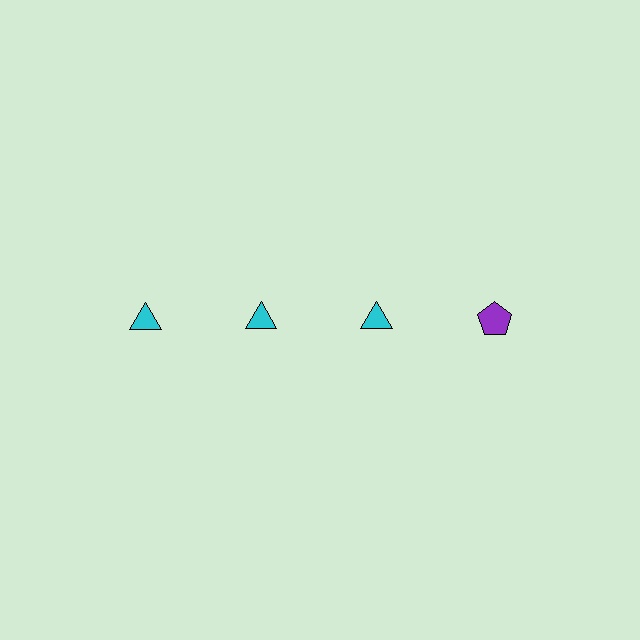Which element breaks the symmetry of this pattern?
The purple pentagon in the top row, second from right column breaks the symmetry. All other shapes are cyan triangles.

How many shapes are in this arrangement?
There are 4 shapes arranged in a grid pattern.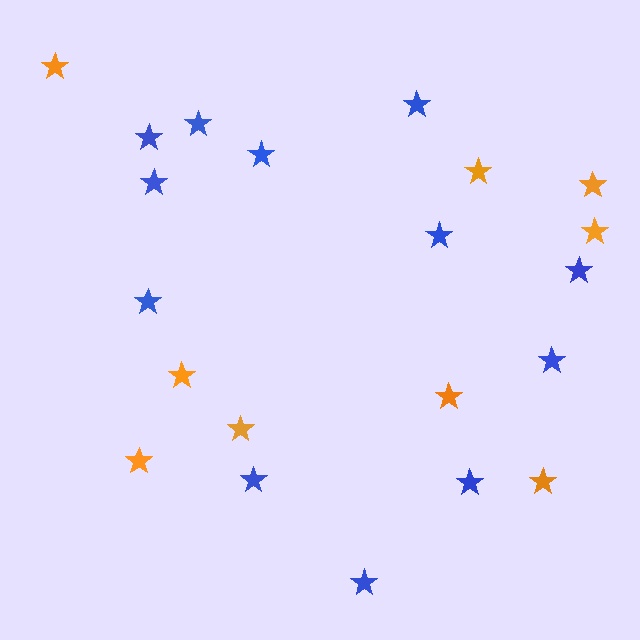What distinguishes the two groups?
There are 2 groups: one group of orange stars (9) and one group of blue stars (12).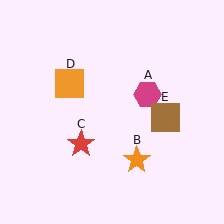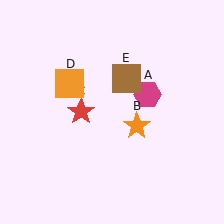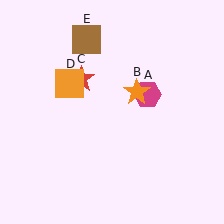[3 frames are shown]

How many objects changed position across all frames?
3 objects changed position: orange star (object B), red star (object C), brown square (object E).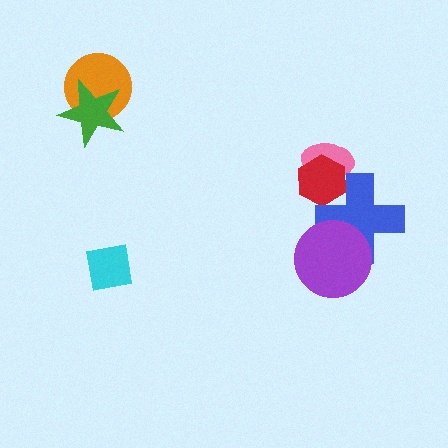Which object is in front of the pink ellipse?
The red hexagon is in front of the pink ellipse.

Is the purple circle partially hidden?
No, no other shape covers it.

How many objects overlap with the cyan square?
0 objects overlap with the cyan square.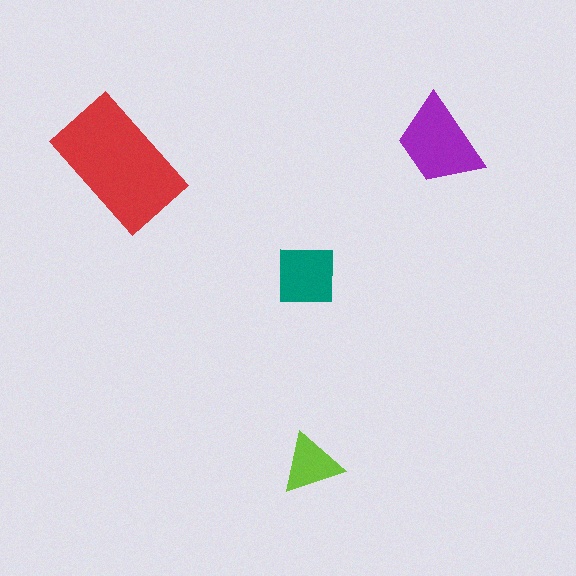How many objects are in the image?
There are 4 objects in the image.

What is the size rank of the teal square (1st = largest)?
3rd.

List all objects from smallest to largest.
The lime triangle, the teal square, the purple trapezoid, the red rectangle.